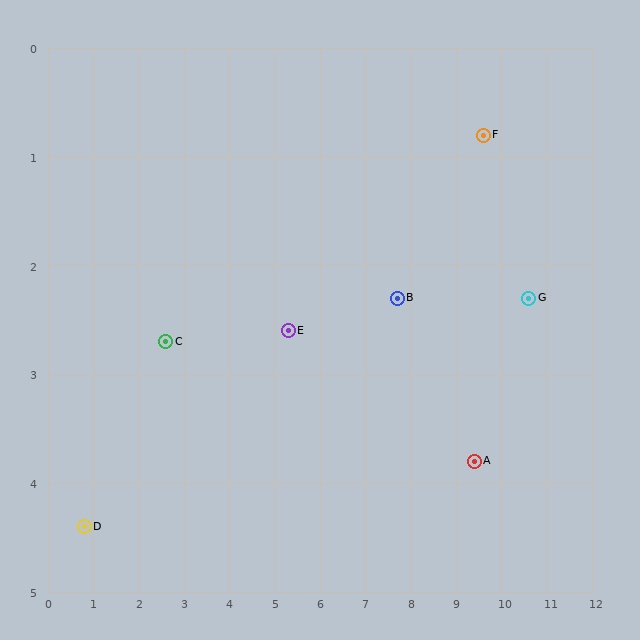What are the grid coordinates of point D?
Point D is at approximately (0.8, 4.4).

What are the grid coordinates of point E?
Point E is at approximately (5.3, 2.6).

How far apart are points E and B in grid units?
Points E and B are about 2.4 grid units apart.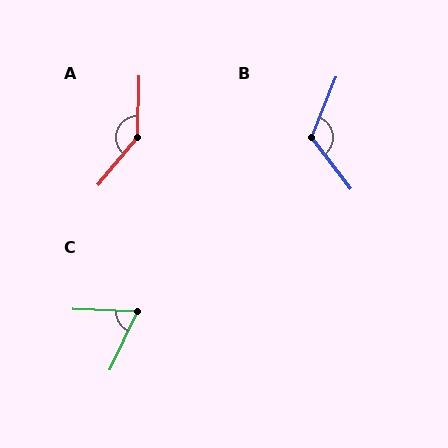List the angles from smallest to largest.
C (67°), B (121°), A (141°).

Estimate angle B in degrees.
Approximately 121 degrees.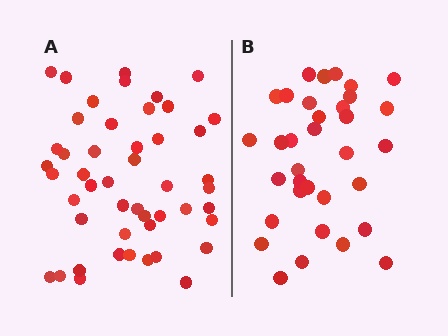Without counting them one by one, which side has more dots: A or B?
Region A (the left region) has more dots.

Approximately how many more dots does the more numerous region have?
Region A has approximately 15 more dots than region B.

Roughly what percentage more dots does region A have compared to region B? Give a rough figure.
About 40% more.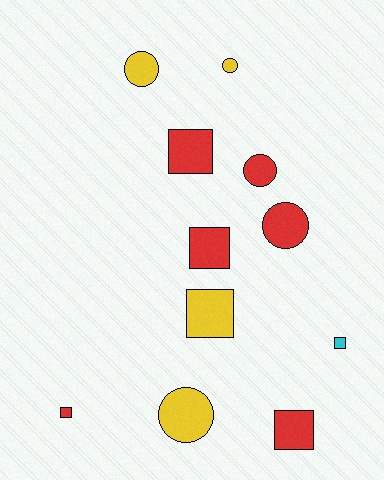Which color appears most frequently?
Red, with 6 objects.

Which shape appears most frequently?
Square, with 6 objects.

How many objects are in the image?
There are 11 objects.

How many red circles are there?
There are 2 red circles.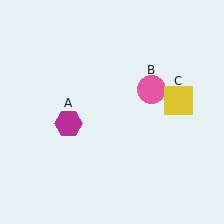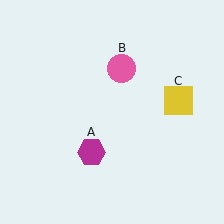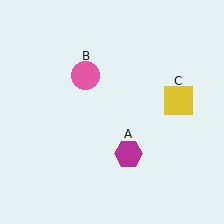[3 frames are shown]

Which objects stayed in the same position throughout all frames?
Yellow square (object C) remained stationary.